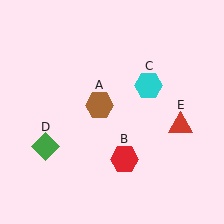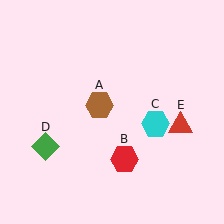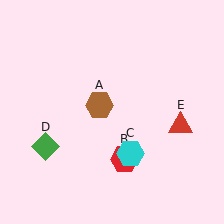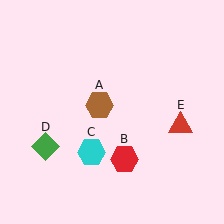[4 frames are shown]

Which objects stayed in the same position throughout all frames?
Brown hexagon (object A) and red hexagon (object B) and green diamond (object D) and red triangle (object E) remained stationary.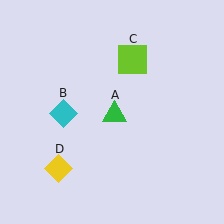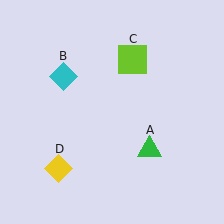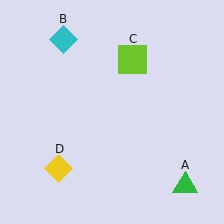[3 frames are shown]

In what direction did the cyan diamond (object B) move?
The cyan diamond (object B) moved up.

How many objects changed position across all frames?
2 objects changed position: green triangle (object A), cyan diamond (object B).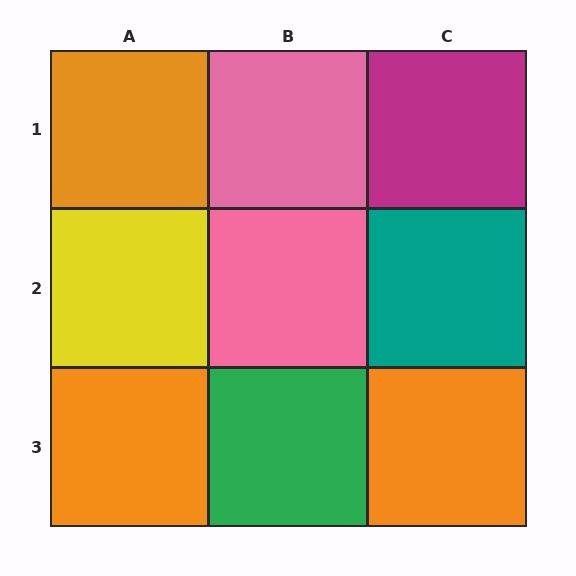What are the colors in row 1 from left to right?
Orange, pink, magenta.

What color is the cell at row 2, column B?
Pink.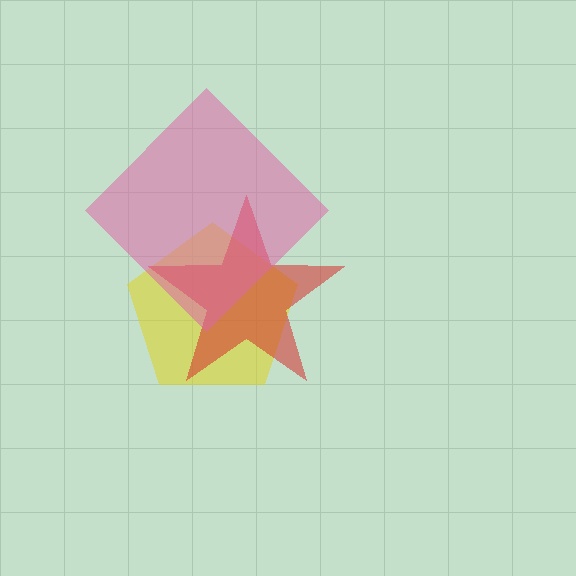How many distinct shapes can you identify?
There are 3 distinct shapes: a yellow pentagon, a red star, a pink diamond.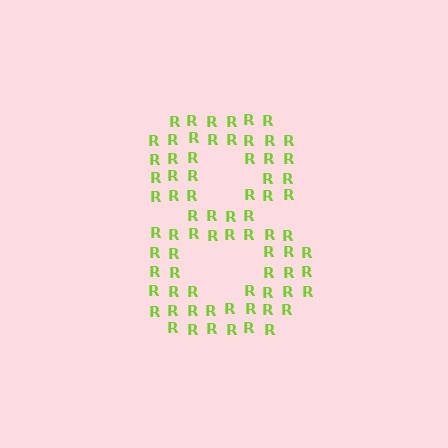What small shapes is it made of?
It is made of small letter R's.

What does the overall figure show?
The overall figure shows the digit 8.